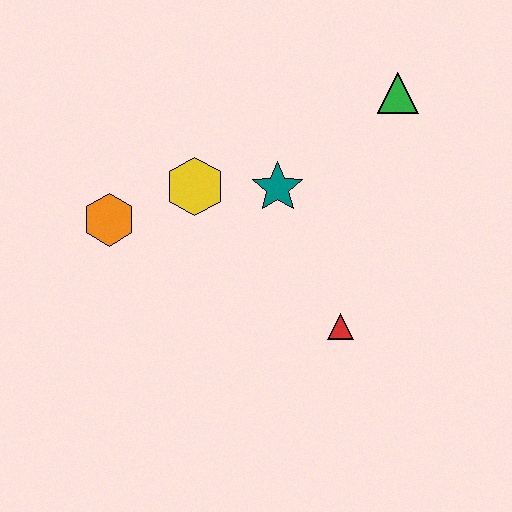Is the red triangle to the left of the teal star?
No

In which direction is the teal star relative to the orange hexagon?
The teal star is to the right of the orange hexagon.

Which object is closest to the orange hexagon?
The yellow hexagon is closest to the orange hexagon.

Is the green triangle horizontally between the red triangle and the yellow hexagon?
No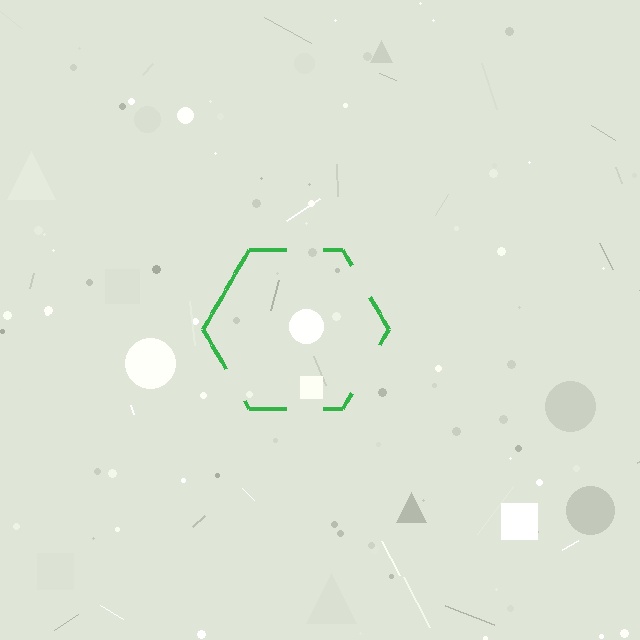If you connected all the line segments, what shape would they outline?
They would outline a hexagon.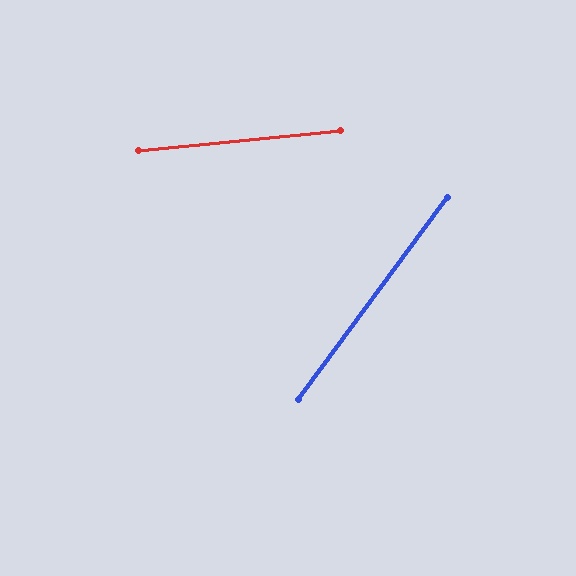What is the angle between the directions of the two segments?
Approximately 48 degrees.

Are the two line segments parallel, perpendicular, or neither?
Neither parallel nor perpendicular — they differ by about 48°.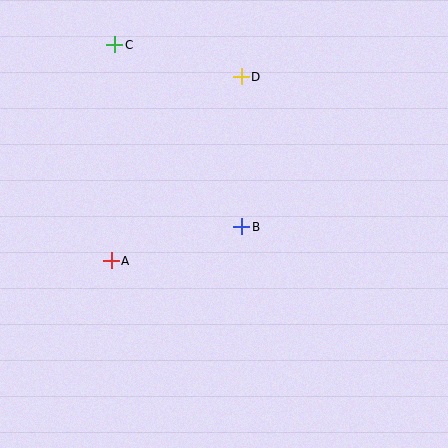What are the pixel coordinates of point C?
Point C is at (115, 45).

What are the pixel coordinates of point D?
Point D is at (241, 77).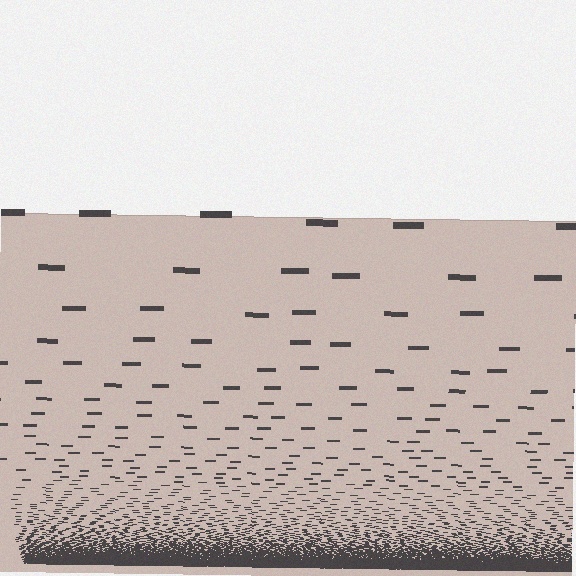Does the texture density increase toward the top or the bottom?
Density increases toward the bottom.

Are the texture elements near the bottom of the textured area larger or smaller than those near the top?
Smaller. The gradient is inverted — elements near the bottom are smaller and denser.